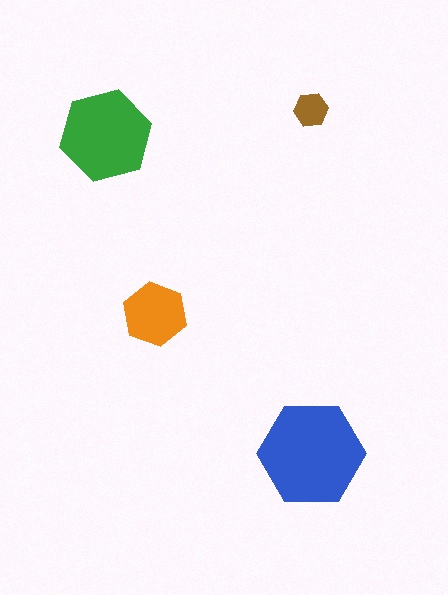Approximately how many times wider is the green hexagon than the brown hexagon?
About 2.5 times wider.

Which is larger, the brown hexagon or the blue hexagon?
The blue one.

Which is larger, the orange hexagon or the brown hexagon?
The orange one.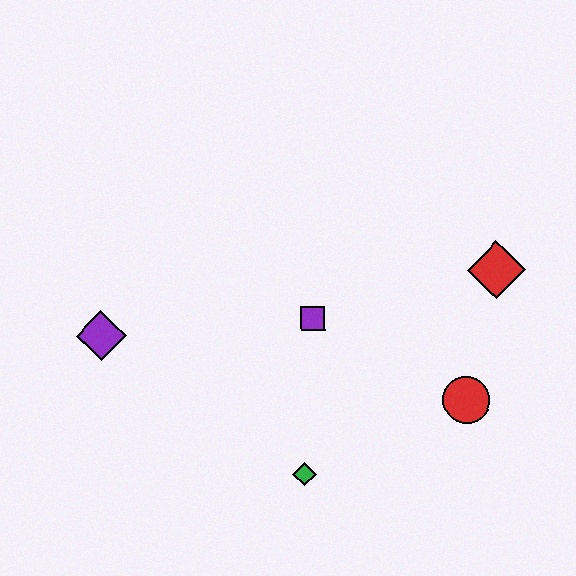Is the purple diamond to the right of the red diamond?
No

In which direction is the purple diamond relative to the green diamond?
The purple diamond is to the left of the green diamond.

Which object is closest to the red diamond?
The red circle is closest to the red diamond.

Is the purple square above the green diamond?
Yes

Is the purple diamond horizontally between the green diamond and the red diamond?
No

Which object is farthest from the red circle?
The purple diamond is farthest from the red circle.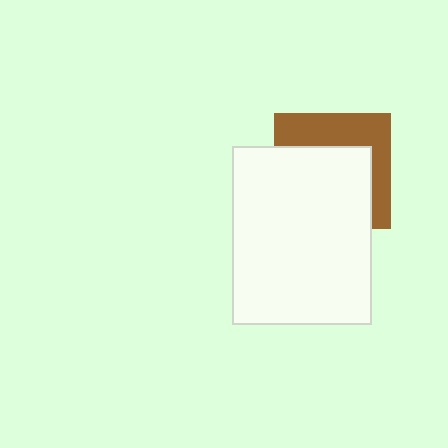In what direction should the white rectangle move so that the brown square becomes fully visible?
The white rectangle should move toward the lower-left. That is the shortest direction to clear the overlap and leave the brown square fully visible.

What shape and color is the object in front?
The object in front is a white rectangle.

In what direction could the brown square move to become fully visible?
The brown square could move toward the upper-right. That would shift it out from behind the white rectangle entirely.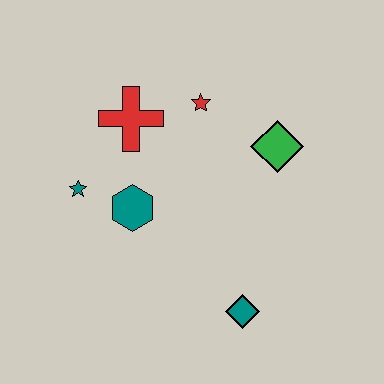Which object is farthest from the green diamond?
The teal star is farthest from the green diamond.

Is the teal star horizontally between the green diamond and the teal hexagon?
No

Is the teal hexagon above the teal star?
No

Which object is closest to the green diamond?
The red star is closest to the green diamond.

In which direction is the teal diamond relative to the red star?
The teal diamond is below the red star.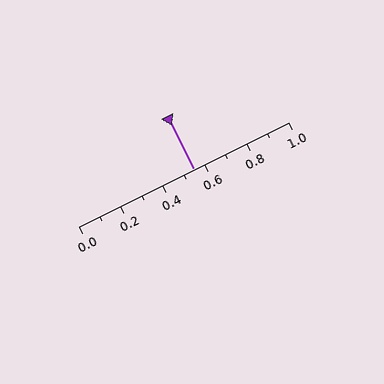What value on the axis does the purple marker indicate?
The marker indicates approximately 0.55.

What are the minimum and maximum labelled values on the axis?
The axis runs from 0.0 to 1.0.